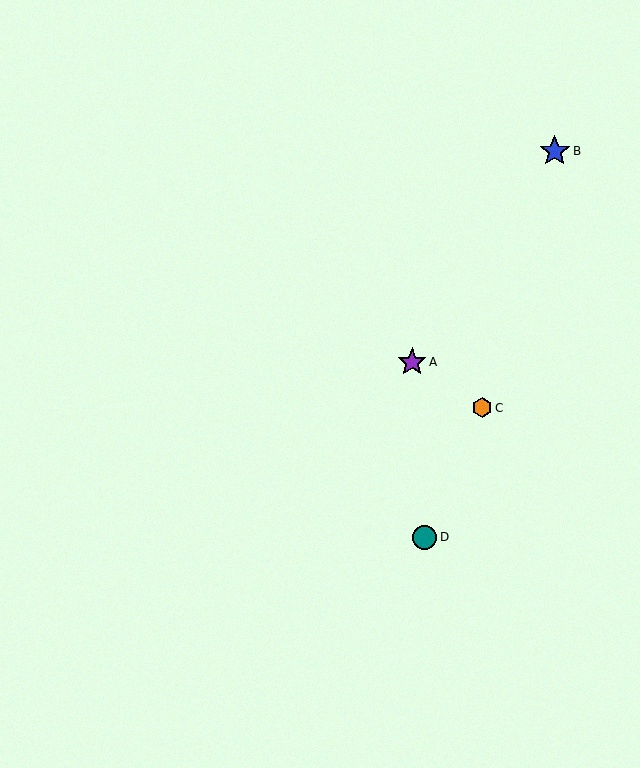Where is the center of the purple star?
The center of the purple star is at (412, 362).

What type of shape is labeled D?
Shape D is a teal circle.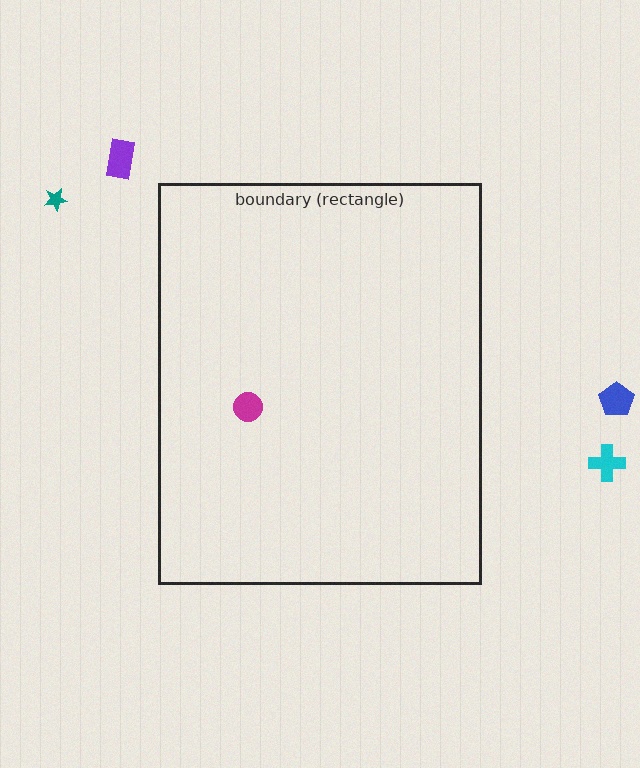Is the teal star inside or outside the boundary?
Outside.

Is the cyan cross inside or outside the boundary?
Outside.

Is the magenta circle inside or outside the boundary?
Inside.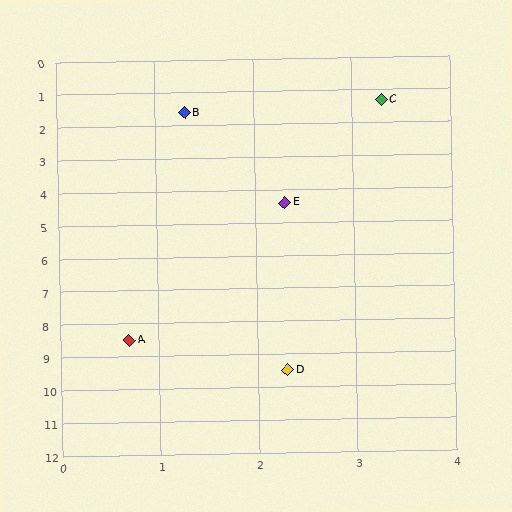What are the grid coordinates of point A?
Point A is at approximately (0.7, 8.5).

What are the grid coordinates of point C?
Point C is at approximately (3.3, 1.3).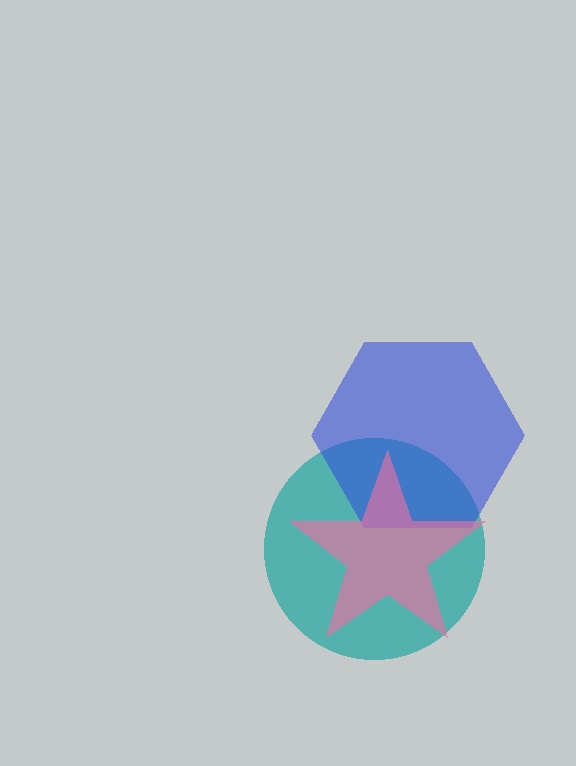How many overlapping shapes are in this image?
There are 3 overlapping shapes in the image.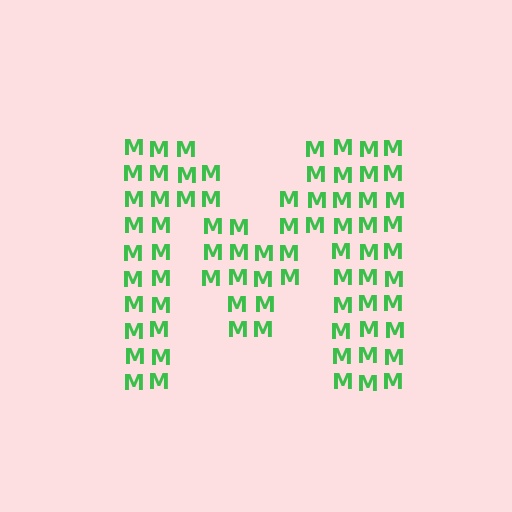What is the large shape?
The large shape is the letter M.